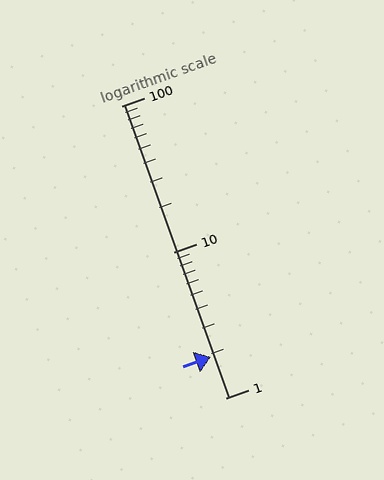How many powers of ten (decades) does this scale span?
The scale spans 2 decades, from 1 to 100.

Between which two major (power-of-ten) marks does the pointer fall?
The pointer is between 1 and 10.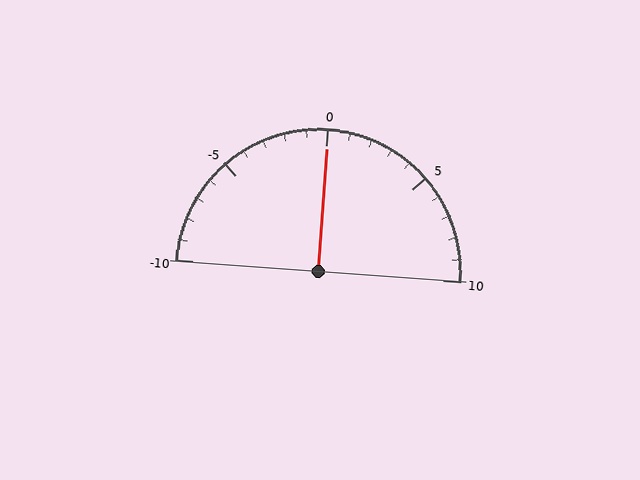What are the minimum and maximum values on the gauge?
The gauge ranges from -10 to 10.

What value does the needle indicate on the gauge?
The needle indicates approximately 0.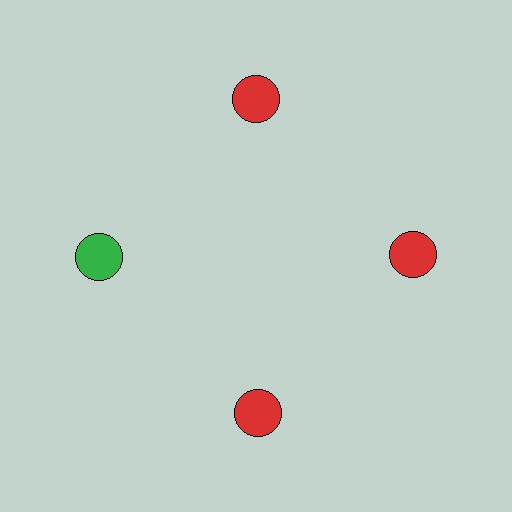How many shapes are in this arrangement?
There are 4 shapes arranged in a ring pattern.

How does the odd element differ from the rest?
It has a different color: green instead of red.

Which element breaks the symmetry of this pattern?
The green circle at roughly the 9 o'clock position breaks the symmetry. All other shapes are red circles.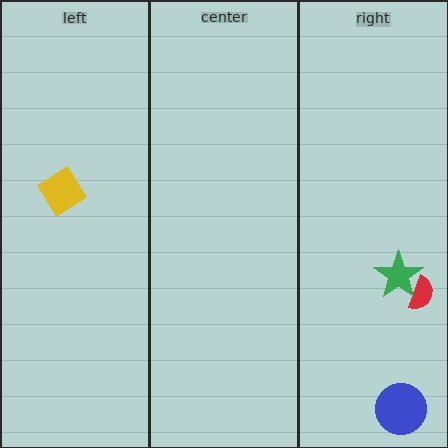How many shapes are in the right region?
3.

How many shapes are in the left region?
1.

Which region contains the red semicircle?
The right region.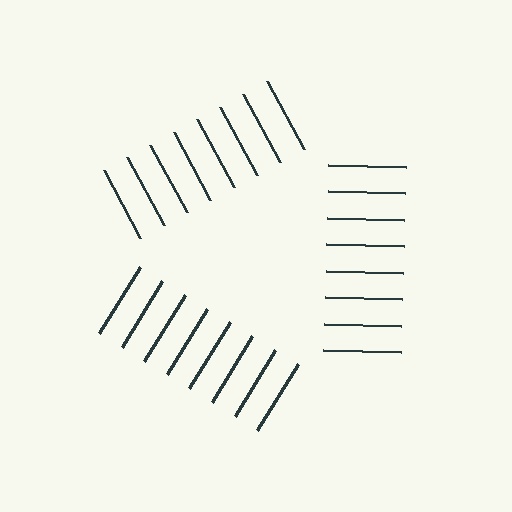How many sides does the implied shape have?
3 sides — the line-ends trace a triangle.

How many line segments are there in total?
24 — 8 along each of the 3 edges.